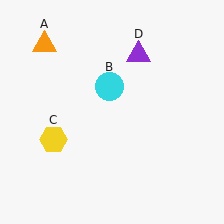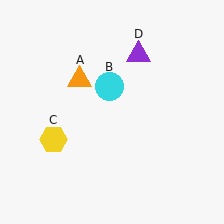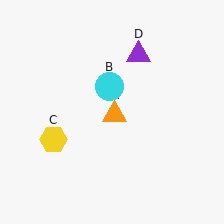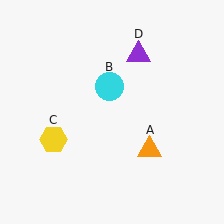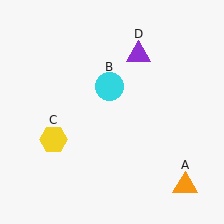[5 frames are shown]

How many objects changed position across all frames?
1 object changed position: orange triangle (object A).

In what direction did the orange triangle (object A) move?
The orange triangle (object A) moved down and to the right.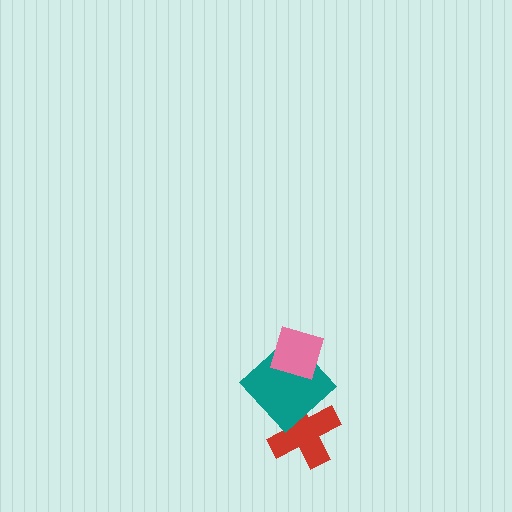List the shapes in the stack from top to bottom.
From top to bottom: the pink diamond, the teal diamond, the red cross.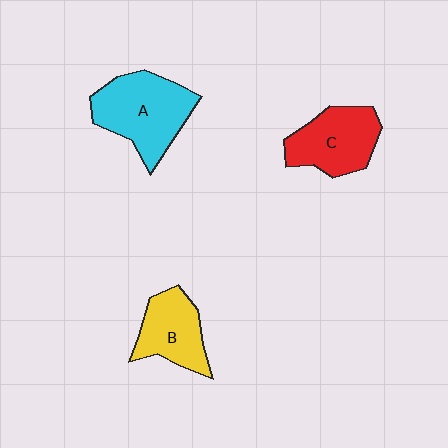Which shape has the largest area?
Shape A (cyan).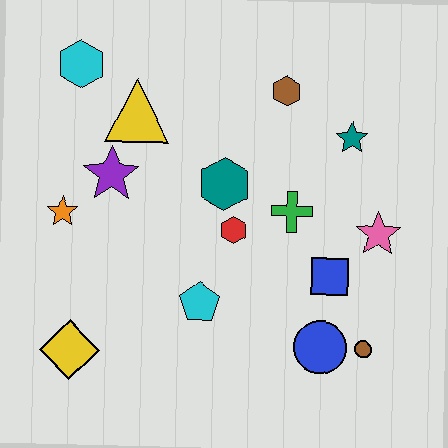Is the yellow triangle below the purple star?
No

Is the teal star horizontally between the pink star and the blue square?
Yes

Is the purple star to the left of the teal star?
Yes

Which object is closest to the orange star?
The purple star is closest to the orange star.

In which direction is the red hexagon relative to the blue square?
The red hexagon is to the left of the blue square.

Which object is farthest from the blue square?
The cyan hexagon is farthest from the blue square.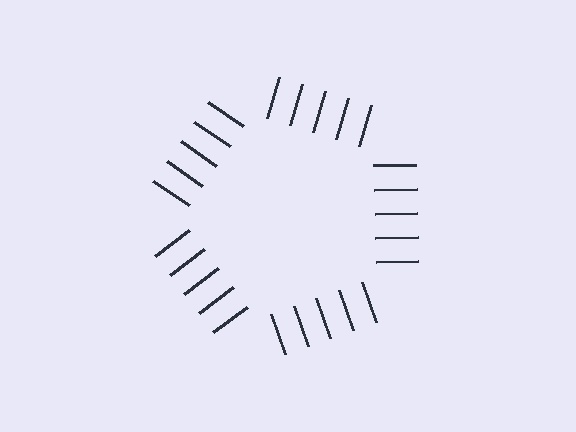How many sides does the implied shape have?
5 sides — the line-ends trace a pentagon.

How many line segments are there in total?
25 — 5 along each of the 5 edges.